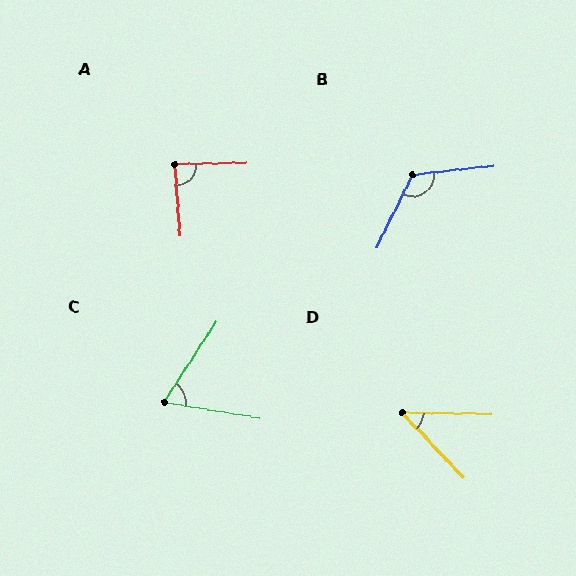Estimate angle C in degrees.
Approximately 66 degrees.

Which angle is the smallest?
D, at approximately 46 degrees.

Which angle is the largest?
B, at approximately 122 degrees.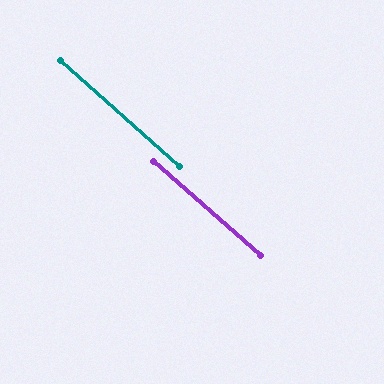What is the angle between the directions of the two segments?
Approximately 0 degrees.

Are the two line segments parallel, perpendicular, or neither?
Parallel — their directions differ by only 0.1°.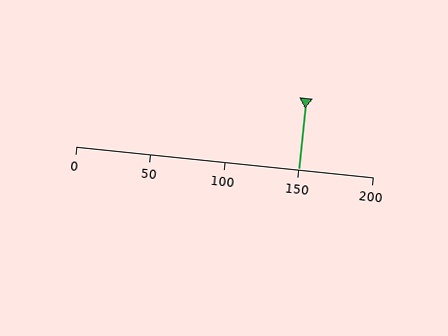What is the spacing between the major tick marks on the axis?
The major ticks are spaced 50 apart.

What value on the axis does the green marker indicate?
The marker indicates approximately 150.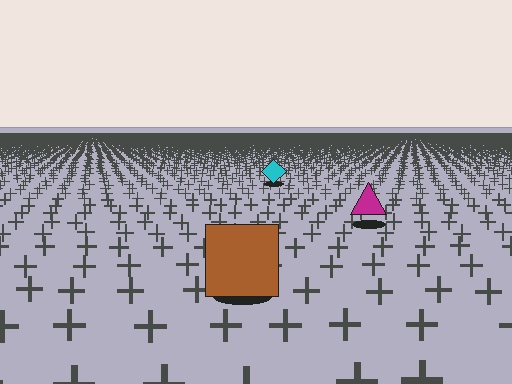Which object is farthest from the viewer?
The cyan diamond is farthest from the viewer. It appears smaller and the ground texture around it is denser.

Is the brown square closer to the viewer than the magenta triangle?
Yes. The brown square is closer — you can tell from the texture gradient: the ground texture is coarser near it.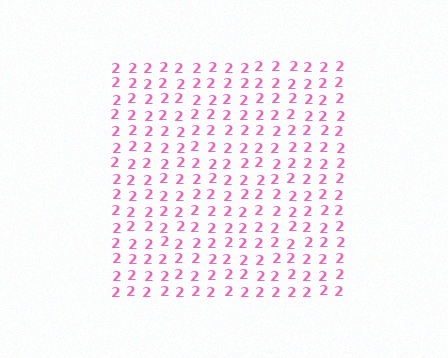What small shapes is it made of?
It is made of small digit 2's.